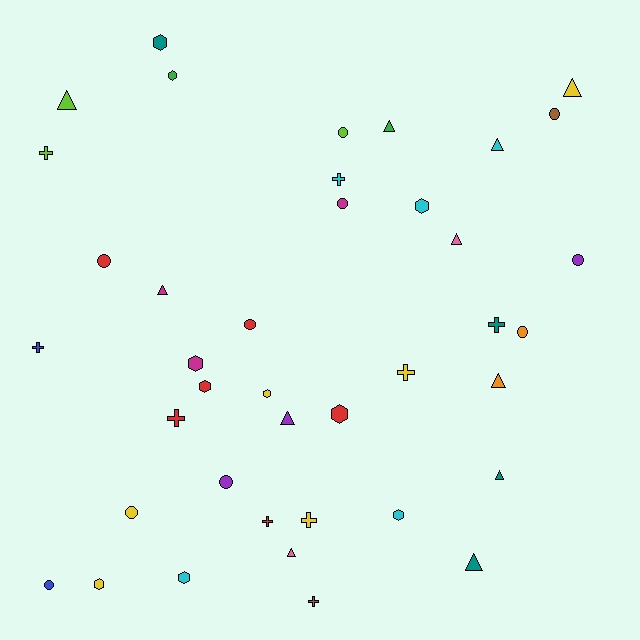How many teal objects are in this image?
There are 4 teal objects.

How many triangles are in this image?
There are 11 triangles.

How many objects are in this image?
There are 40 objects.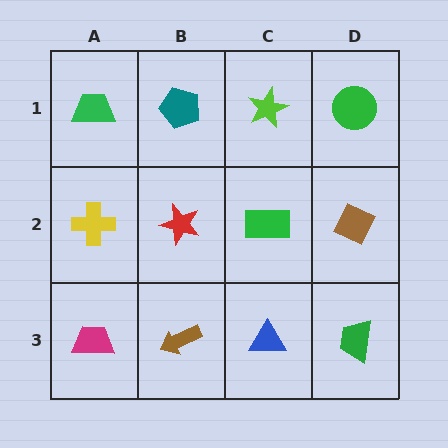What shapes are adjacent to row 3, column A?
A yellow cross (row 2, column A), a brown arrow (row 3, column B).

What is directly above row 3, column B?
A red star.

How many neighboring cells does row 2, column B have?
4.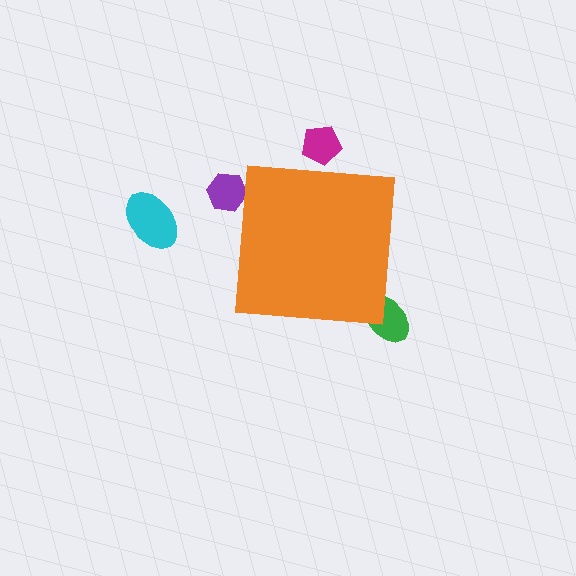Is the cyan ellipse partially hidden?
No, the cyan ellipse is fully visible.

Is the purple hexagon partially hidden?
Yes, the purple hexagon is partially hidden behind the orange square.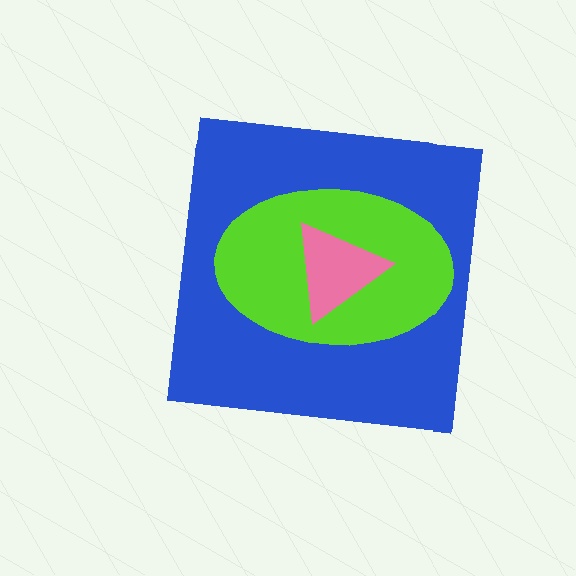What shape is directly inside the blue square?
The lime ellipse.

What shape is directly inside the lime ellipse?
The pink triangle.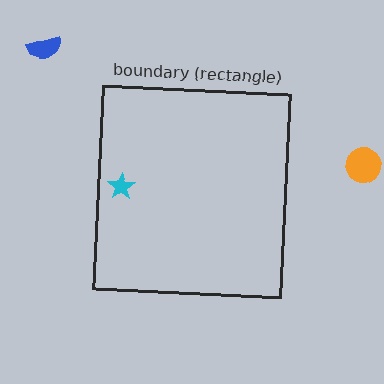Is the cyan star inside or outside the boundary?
Inside.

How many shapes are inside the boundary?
1 inside, 2 outside.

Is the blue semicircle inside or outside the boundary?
Outside.